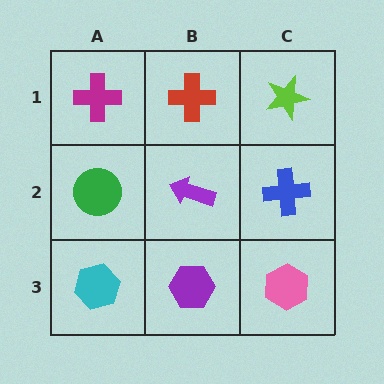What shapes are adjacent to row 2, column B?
A red cross (row 1, column B), a purple hexagon (row 3, column B), a green circle (row 2, column A), a blue cross (row 2, column C).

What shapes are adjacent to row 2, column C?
A lime star (row 1, column C), a pink hexagon (row 3, column C), a purple arrow (row 2, column B).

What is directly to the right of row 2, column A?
A purple arrow.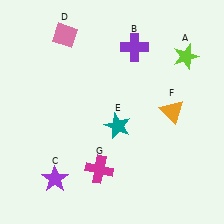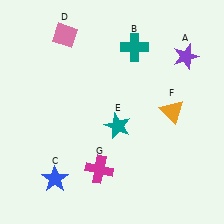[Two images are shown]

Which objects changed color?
A changed from lime to purple. B changed from purple to teal. C changed from purple to blue.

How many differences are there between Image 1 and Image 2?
There are 3 differences between the two images.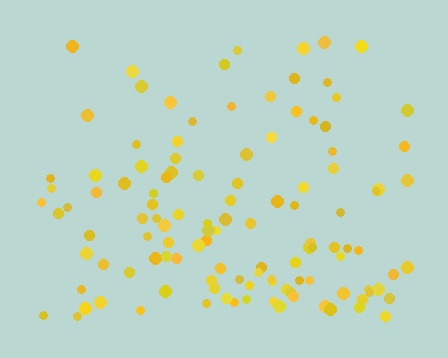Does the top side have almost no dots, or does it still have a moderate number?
Still a moderate number, just noticeably fewer than the bottom.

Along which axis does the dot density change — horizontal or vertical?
Vertical.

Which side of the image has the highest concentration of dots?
The bottom.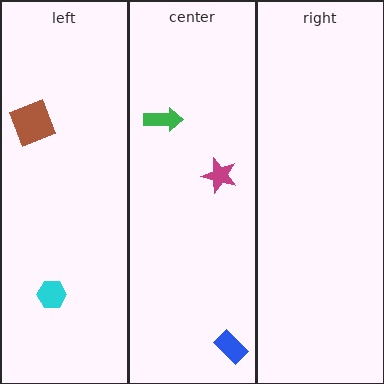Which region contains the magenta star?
The center region.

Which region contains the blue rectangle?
The center region.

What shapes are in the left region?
The cyan hexagon, the brown square.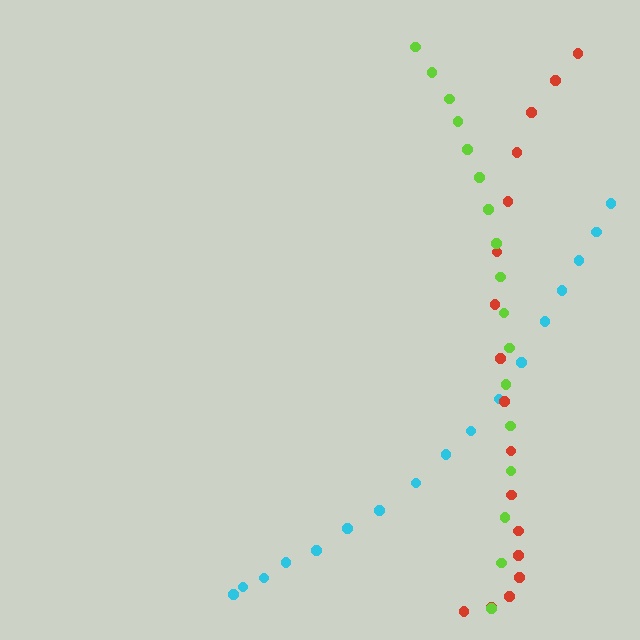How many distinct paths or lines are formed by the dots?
There are 3 distinct paths.